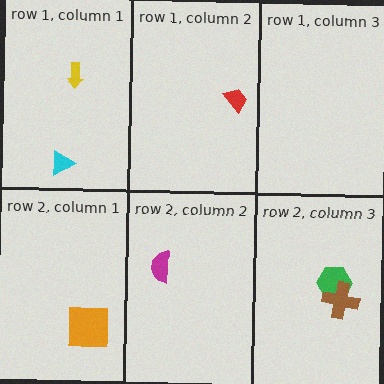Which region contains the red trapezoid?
The row 1, column 2 region.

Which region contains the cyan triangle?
The row 1, column 1 region.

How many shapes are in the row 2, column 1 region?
1.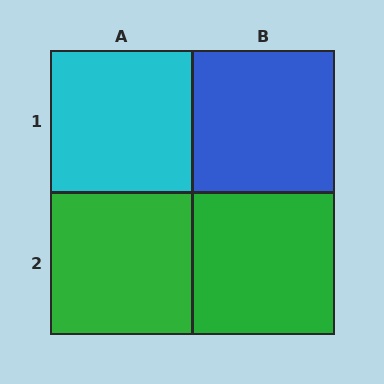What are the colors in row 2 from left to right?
Green, green.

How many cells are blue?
1 cell is blue.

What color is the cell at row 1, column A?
Cyan.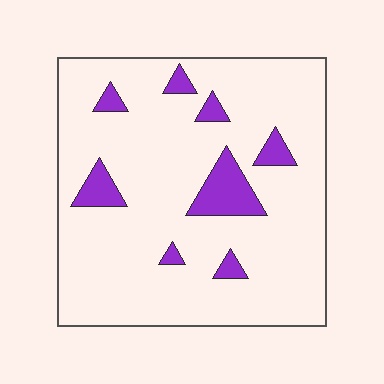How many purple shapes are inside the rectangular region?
8.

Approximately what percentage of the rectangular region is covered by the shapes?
Approximately 10%.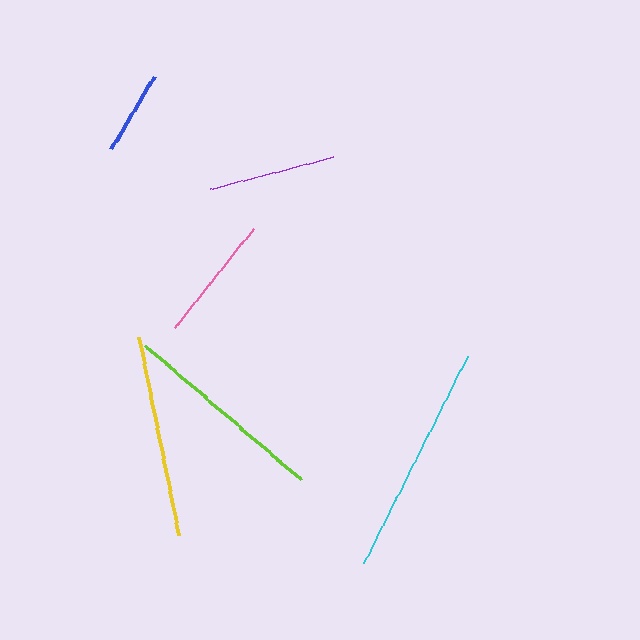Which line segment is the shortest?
The blue line is the shortest at approximately 84 pixels.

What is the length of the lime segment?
The lime segment is approximately 205 pixels long.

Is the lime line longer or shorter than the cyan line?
The cyan line is longer than the lime line.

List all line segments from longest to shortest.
From longest to shortest: cyan, lime, yellow, pink, purple, blue.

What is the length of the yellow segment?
The yellow segment is approximately 202 pixels long.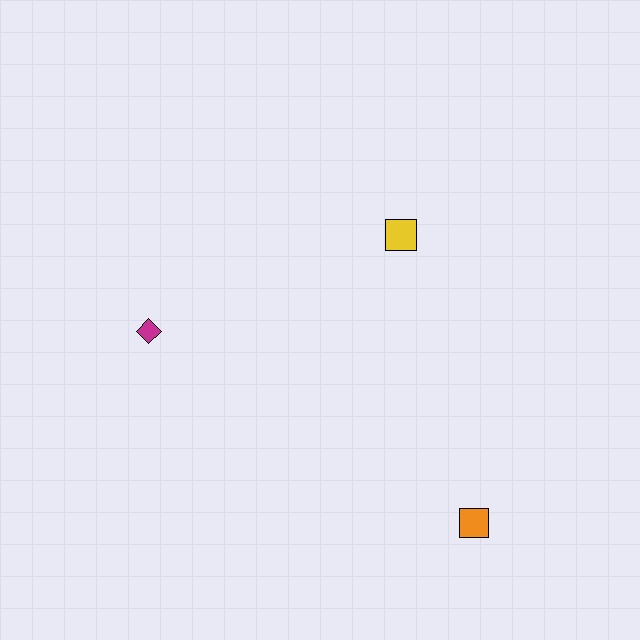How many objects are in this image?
There are 3 objects.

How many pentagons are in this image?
There are no pentagons.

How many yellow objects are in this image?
There is 1 yellow object.